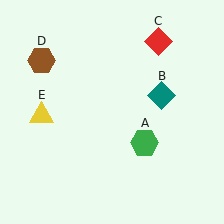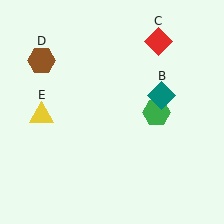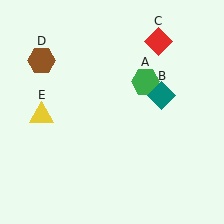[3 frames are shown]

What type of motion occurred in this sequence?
The green hexagon (object A) rotated counterclockwise around the center of the scene.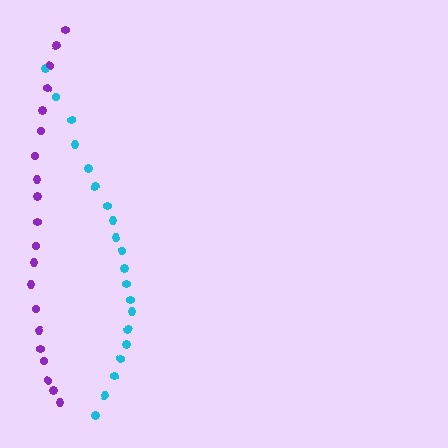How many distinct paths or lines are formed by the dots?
There are 2 distinct paths.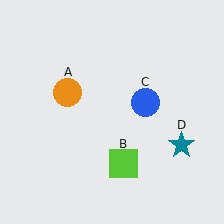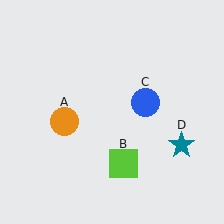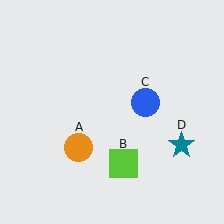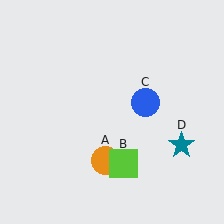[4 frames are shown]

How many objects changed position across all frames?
1 object changed position: orange circle (object A).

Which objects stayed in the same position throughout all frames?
Lime square (object B) and blue circle (object C) and teal star (object D) remained stationary.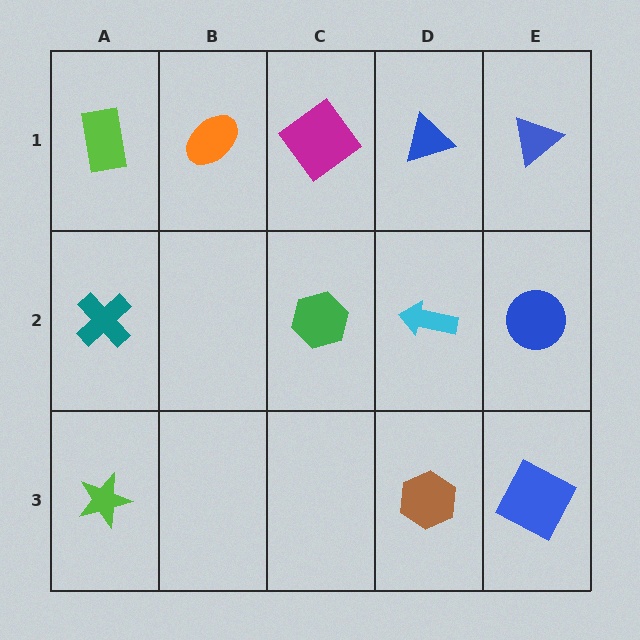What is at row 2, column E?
A blue circle.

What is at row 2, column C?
A green hexagon.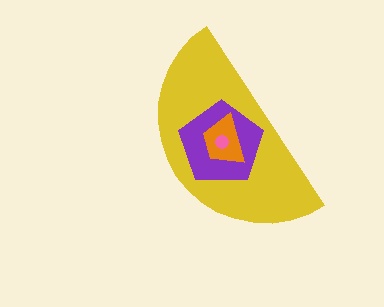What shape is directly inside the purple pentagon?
The orange trapezoid.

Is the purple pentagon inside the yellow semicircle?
Yes.